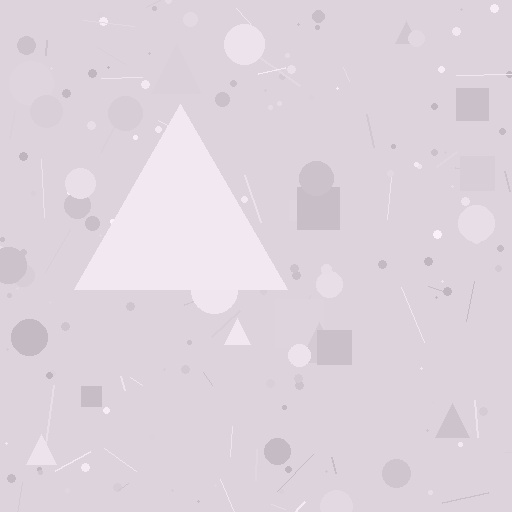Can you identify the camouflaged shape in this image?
The camouflaged shape is a triangle.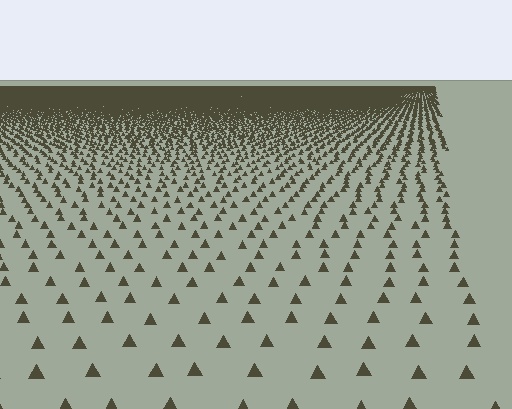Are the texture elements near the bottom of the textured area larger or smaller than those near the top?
Larger. Near the bottom, elements are closer to the viewer and appear at a bigger on-screen size.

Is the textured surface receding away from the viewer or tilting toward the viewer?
The surface is receding away from the viewer. Texture elements get smaller and denser toward the top.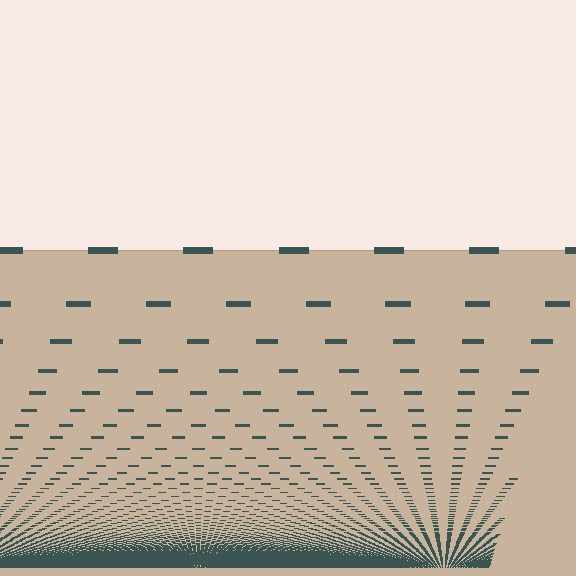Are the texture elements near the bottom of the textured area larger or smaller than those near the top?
Smaller. The gradient is inverted — elements near the bottom are smaller and denser.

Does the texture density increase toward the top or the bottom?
Density increases toward the bottom.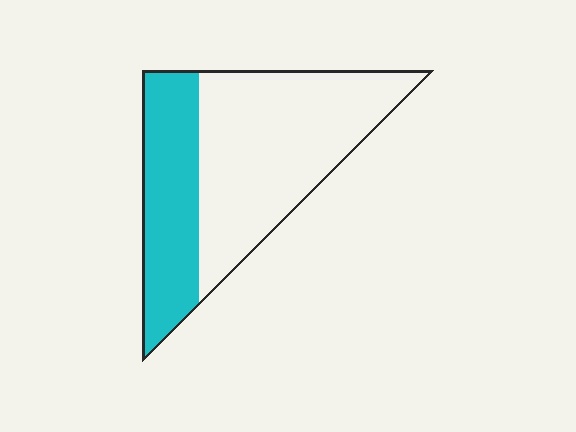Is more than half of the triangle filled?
No.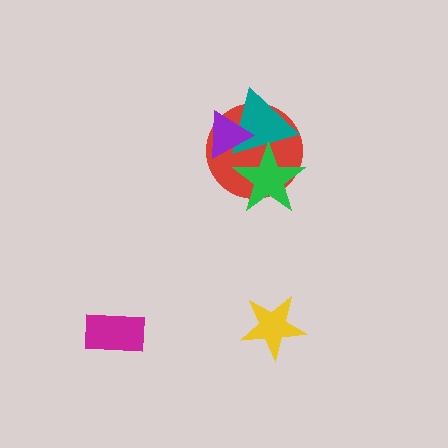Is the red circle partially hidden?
Yes, it is partially covered by another shape.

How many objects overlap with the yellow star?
0 objects overlap with the yellow star.